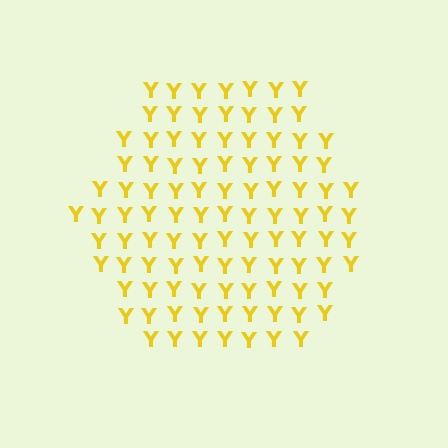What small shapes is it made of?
It is made of small letter Y's.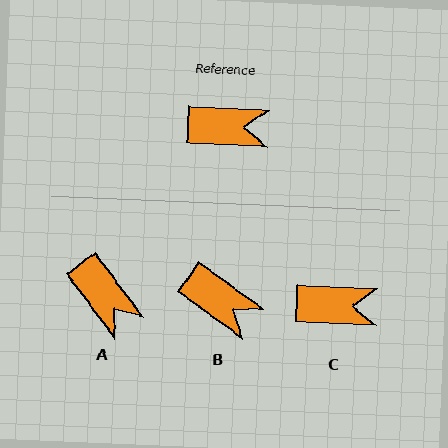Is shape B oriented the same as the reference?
No, it is off by about 33 degrees.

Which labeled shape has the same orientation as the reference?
C.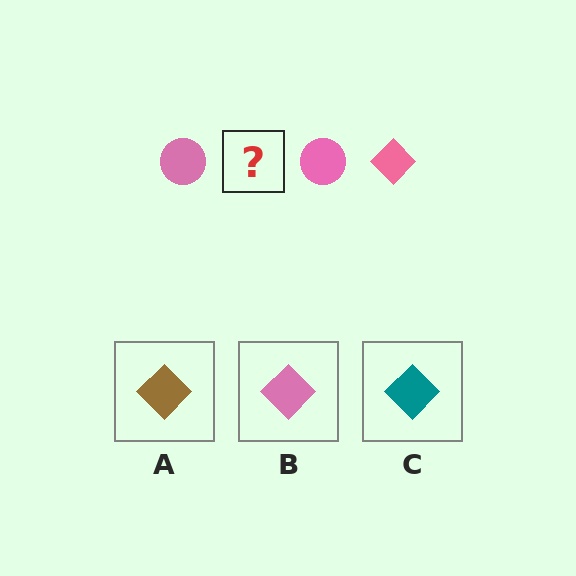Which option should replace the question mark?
Option B.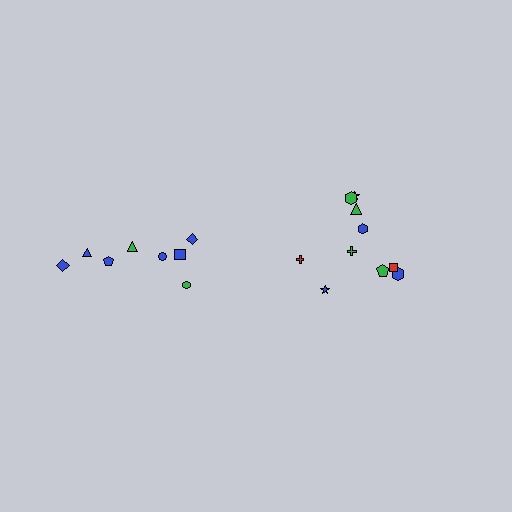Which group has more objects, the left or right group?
The right group.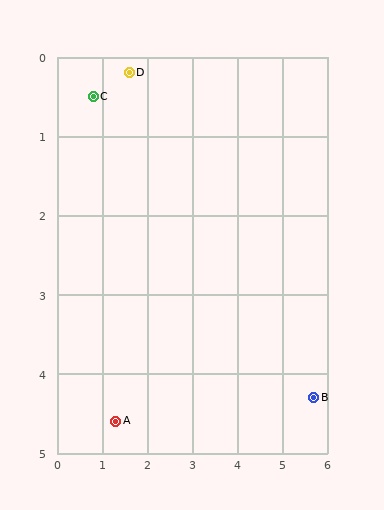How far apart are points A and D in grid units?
Points A and D are about 4.4 grid units apart.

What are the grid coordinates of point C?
Point C is at approximately (0.8, 0.5).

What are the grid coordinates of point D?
Point D is at approximately (1.6, 0.2).